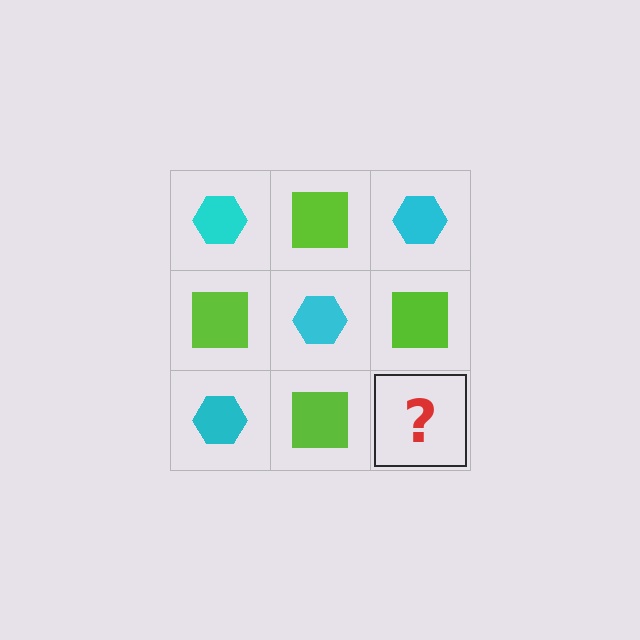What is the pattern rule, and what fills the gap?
The rule is that it alternates cyan hexagon and lime square in a checkerboard pattern. The gap should be filled with a cyan hexagon.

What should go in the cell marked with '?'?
The missing cell should contain a cyan hexagon.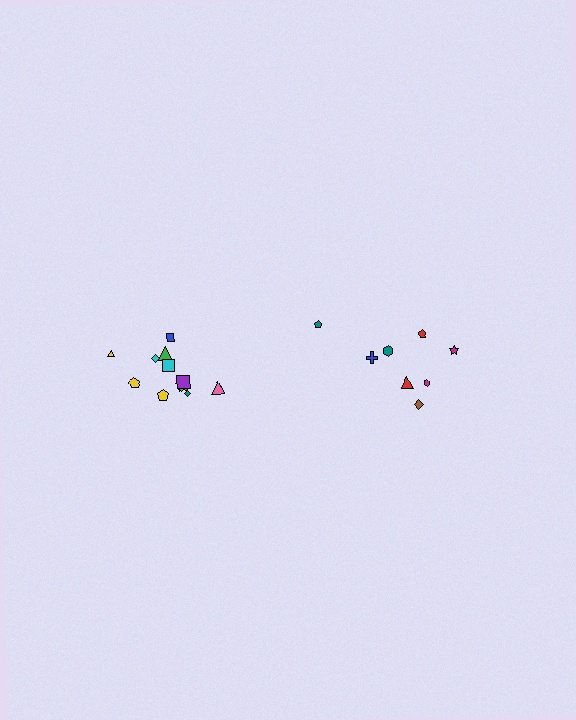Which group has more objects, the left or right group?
The left group.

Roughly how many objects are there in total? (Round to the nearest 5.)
Roughly 20 objects in total.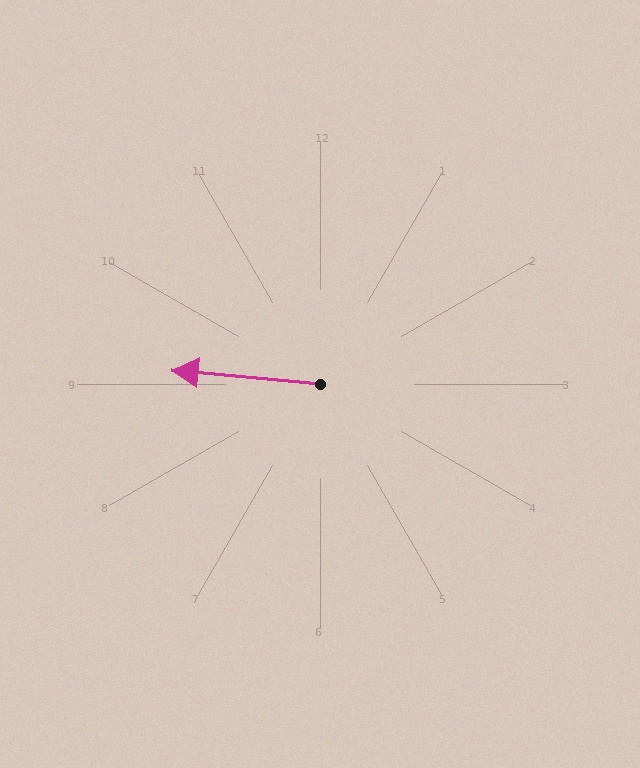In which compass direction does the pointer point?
West.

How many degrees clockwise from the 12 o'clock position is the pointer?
Approximately 275 degrees.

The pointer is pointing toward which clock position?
Roughly 9 o'clock.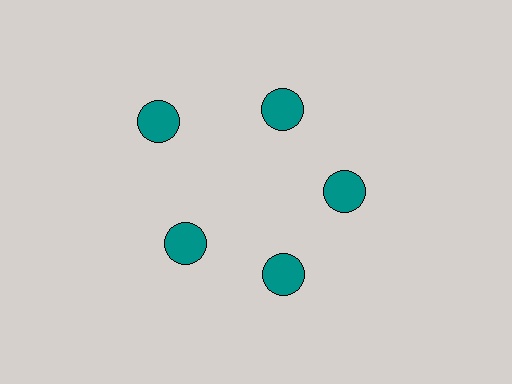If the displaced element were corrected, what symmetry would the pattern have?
It would have 5-fold rotational symmetry — the pattern would map onto itself every 72 degrees.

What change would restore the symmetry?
The symmetry would be restored by moving it inward, back onto the ring so that all 5 circles sit at equal angles and equal distance from the center.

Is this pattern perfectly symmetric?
No. The 5 teal circles are arranged in a ring, but one element near the 10 o'clock position is pushed outward from the center, breaking the 5-fold rotational symmetry.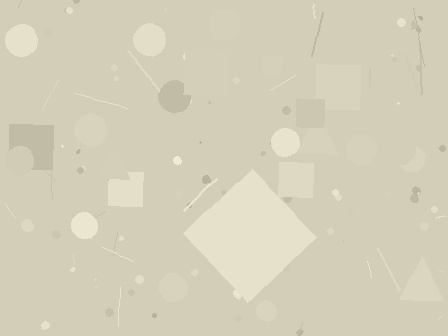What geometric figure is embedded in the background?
A diamond is embedded in the background.